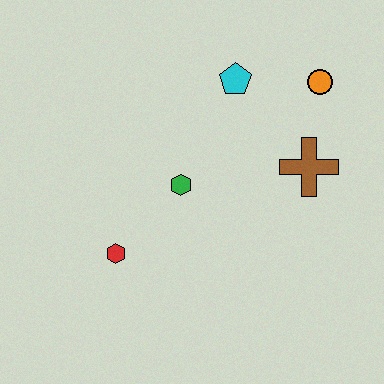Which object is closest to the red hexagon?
The green hexagon is closest to the red hexagon.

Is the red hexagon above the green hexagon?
No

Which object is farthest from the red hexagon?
The orange circle is farthest from the red hexagon.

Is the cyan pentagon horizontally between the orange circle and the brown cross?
No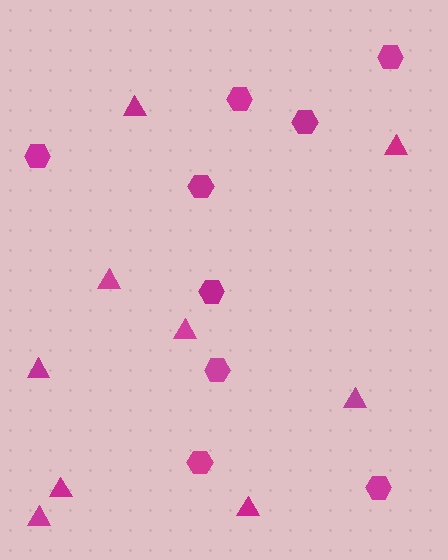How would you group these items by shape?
There are 2 groups: one group of hexagons (9) and one group of triangles (9).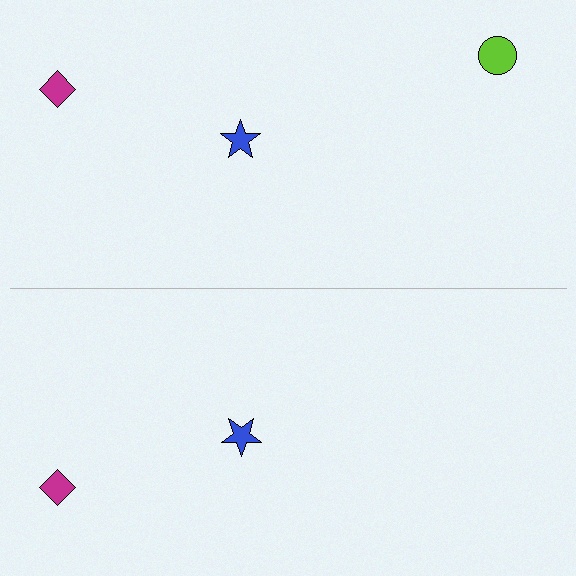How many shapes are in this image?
There are 5 shapes in this image.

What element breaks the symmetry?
A lime circle is missing from the bottom side.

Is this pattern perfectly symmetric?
No, the pattern is not perfectly symmetric. A lime circle is missing from the bottom side.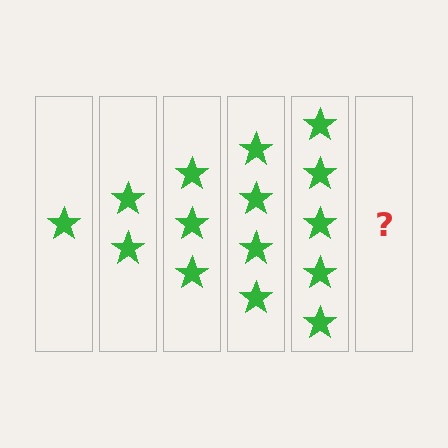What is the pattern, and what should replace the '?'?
The pattern is that each step adds one more star. The '?' should be 6 stars.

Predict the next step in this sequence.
The next step is 6 stars.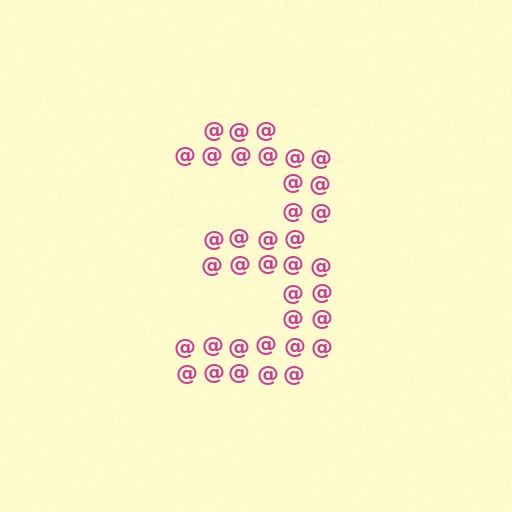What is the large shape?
The large shape is the digit 3.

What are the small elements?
The small elements are at signs.